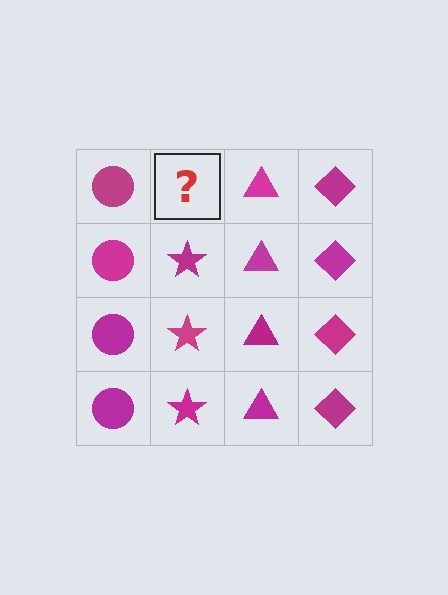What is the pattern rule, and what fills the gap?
The rule is that each column has a consistent shape. The gap should be filled with a magenta star.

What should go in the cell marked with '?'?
The missing cell should contain a magenta star.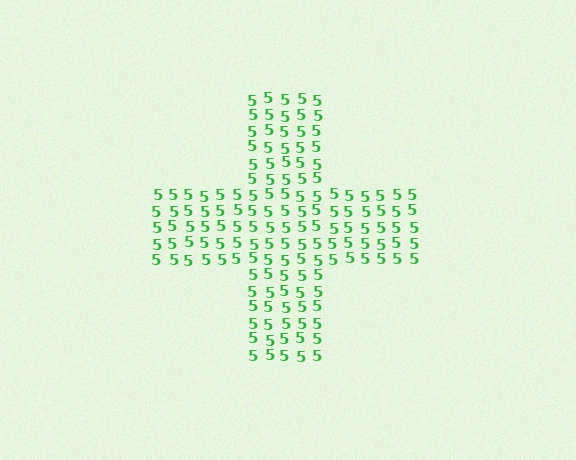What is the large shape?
The large shape is a cross.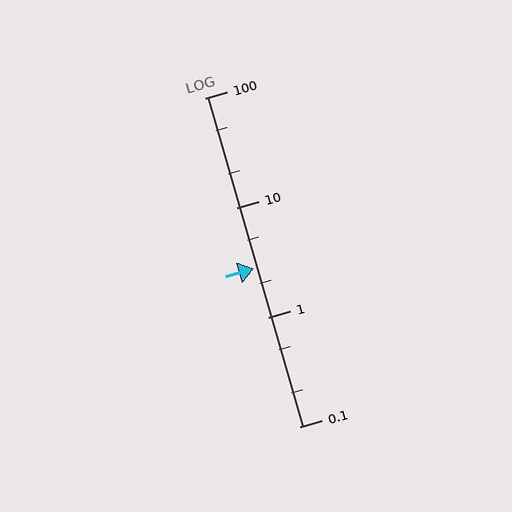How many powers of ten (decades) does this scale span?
The scale spans 3 decades, from 0.1 to 100.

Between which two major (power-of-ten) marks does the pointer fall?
The pointer is between 1 and 10.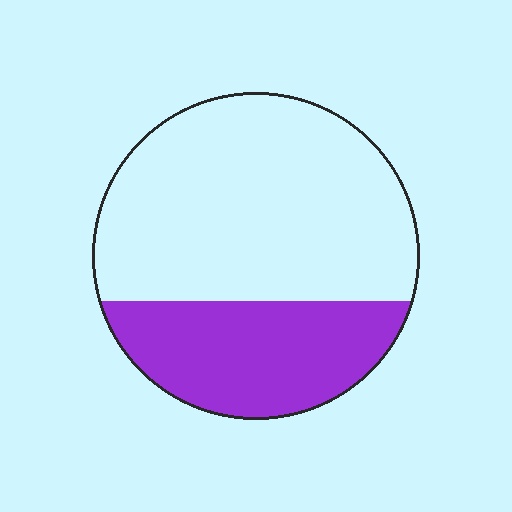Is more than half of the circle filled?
No.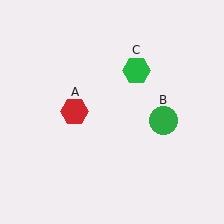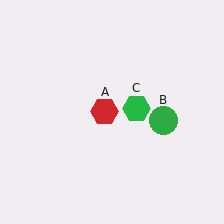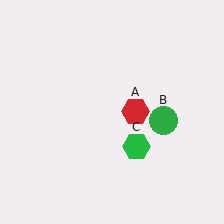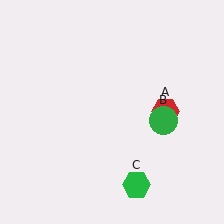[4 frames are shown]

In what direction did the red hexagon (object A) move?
The red hexagon (object A) moved right.